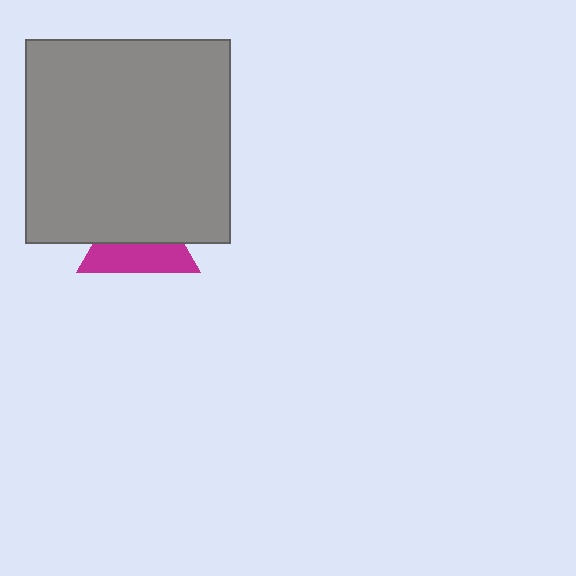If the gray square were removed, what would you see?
You would see the complete magenta triangle.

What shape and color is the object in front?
The object in front is a gray square.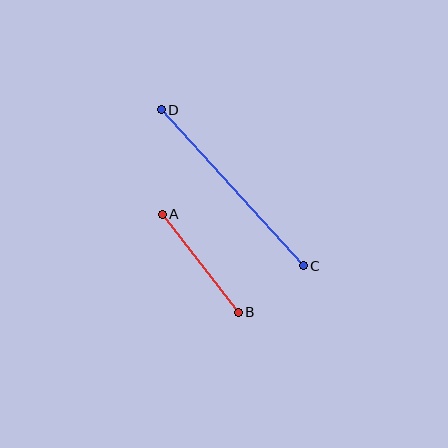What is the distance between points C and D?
The distance is approximately 211 pixels.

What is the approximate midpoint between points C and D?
The midpoint is at approximately (232, 188) pixels.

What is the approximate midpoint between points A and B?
The midpoint is at approximately (200, 263) pixels.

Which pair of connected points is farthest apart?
Points C and D are farthest apart.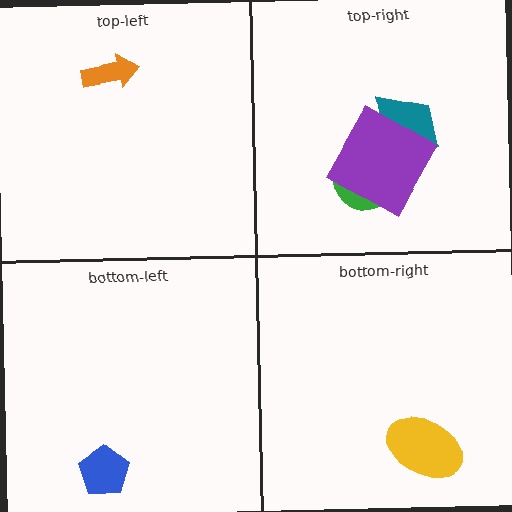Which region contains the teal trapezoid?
The top-right region.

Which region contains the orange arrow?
The top-left region.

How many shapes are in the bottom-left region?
1.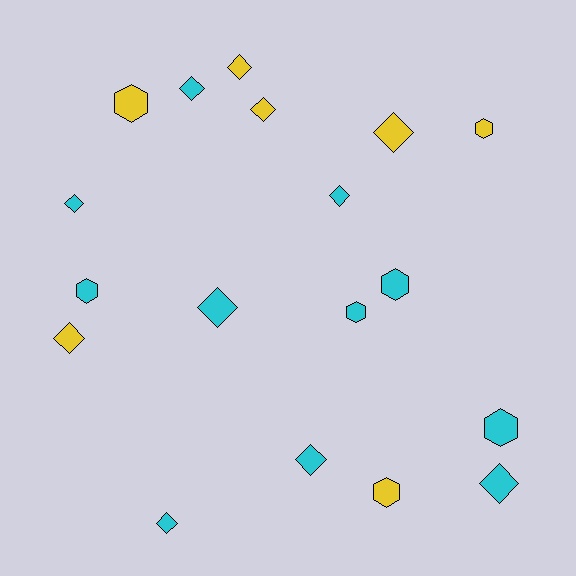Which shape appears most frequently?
Diamond, with 11 objects.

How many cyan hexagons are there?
There are 4 cyan hexagons.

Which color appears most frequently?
Cyan, with 11 objects.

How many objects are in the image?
There are 18 objects.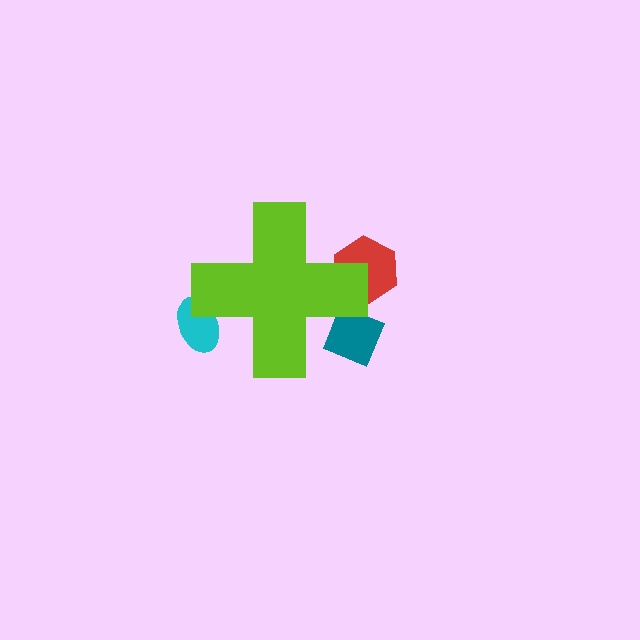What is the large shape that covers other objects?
A lime cross.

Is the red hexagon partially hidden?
Yes, the red hexagon is partially hidden behind the lime cross.